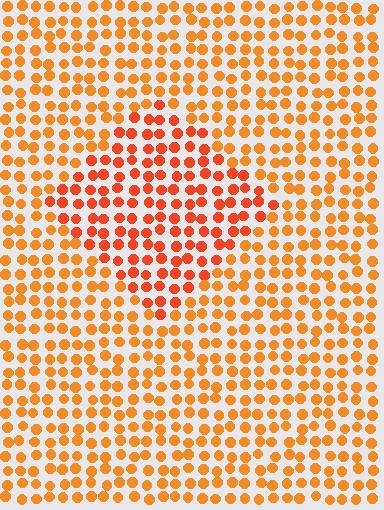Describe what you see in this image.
The image is filled with small orange elements in a uniform arrangement. A diamond-shaped region is visible where the elements are tinted to a slightly different hue, forming a subtle color boundary.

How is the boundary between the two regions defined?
The boundary is defined purely by a slight shift in hue (about 22 degrees). Spacing, size, and orientation are identical on both sides.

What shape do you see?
I see a diamond.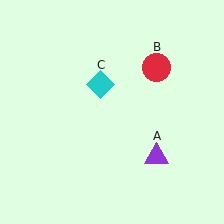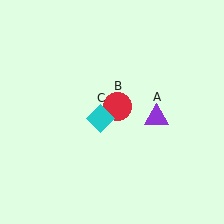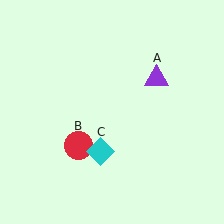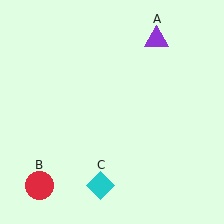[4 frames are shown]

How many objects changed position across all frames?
3 objects changed position: purple triangle (object A), red circle (object B), cyan diamond (object C).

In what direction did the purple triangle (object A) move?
The purple triangle (object A) moved up.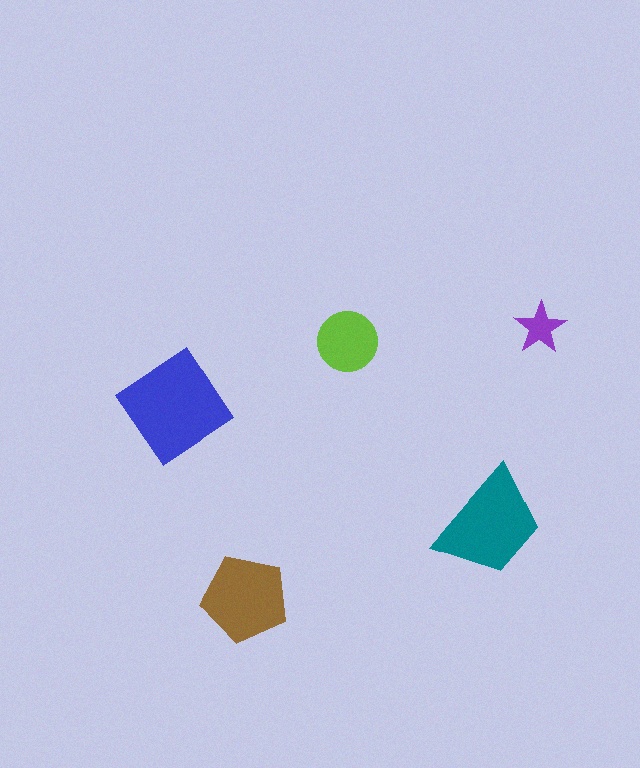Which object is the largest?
The blue diamond.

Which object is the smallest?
The purple star.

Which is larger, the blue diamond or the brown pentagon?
The blue diamond.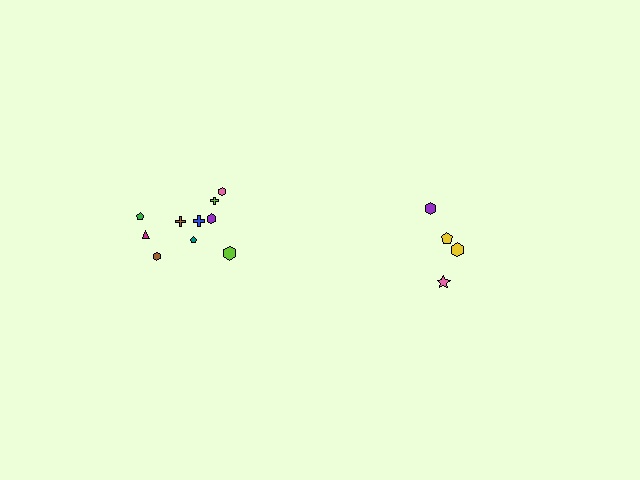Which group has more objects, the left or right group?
The left group.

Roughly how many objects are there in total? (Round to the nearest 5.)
Roughly 15 objects in total.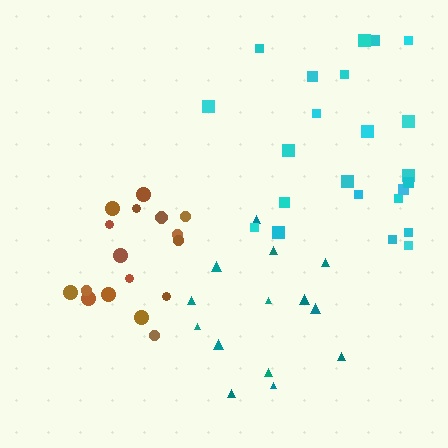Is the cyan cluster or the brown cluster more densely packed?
Brown.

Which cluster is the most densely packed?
Brown.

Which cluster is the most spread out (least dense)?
Teal.